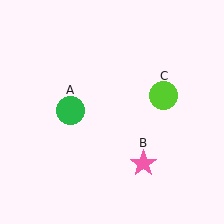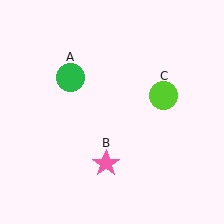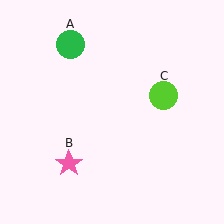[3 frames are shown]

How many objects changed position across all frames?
2 objects changed position: green circle (object A), pink star (object B).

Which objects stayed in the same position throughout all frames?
Lime circle (object C) remained stationary.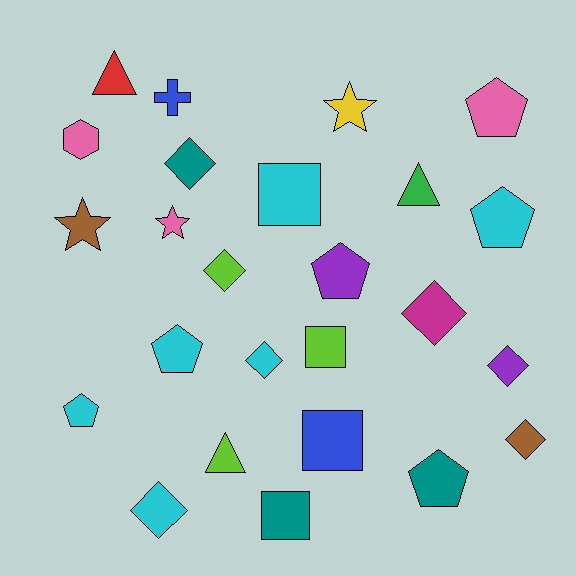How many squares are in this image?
There are 4 squares.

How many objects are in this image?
There are 25 objects.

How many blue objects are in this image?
There are 2 blue objects.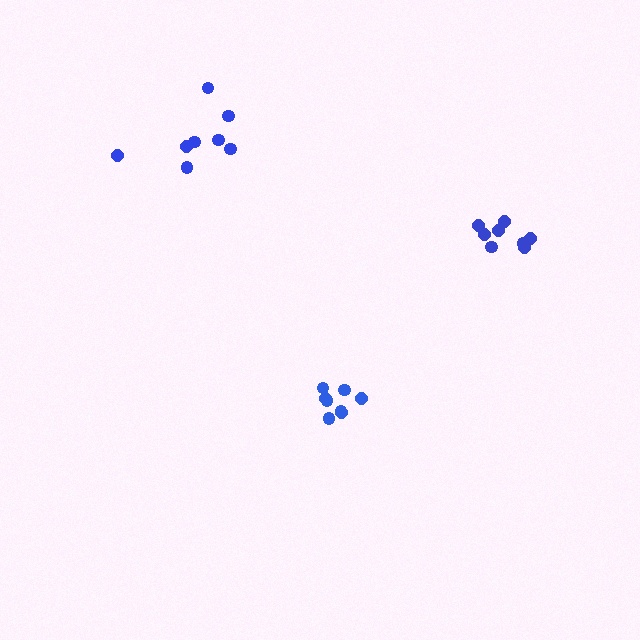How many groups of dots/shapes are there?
There are 3 groups.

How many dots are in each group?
Group 1: 8 dots, Group 2: 8 dots, Group 3: 8 dots (24 total).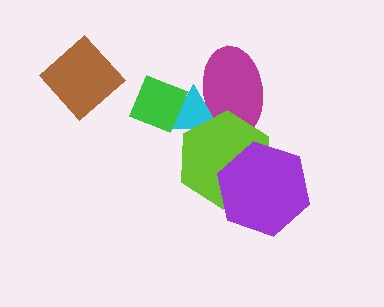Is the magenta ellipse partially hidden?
Yes, it is partially covered by another shape.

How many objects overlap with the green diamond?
1 object overlaps with the green diamond.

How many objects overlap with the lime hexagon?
3 objects overlap with the lime hexagon.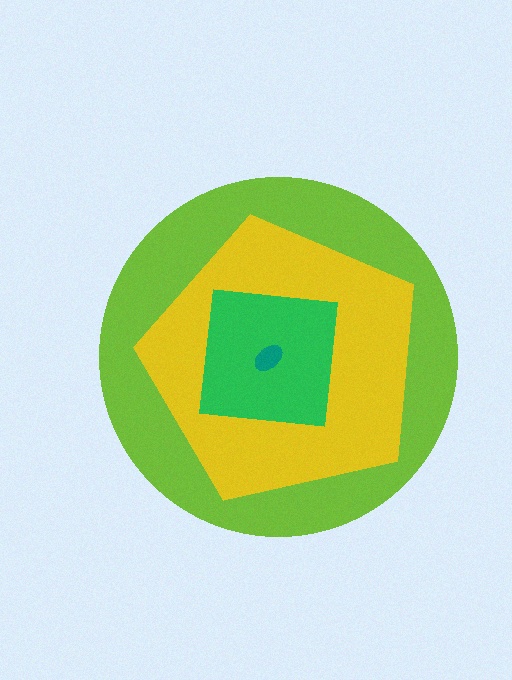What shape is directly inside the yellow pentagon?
The green square.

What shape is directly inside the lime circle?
The yellow pentagon.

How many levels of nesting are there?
4.